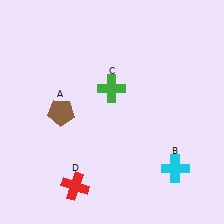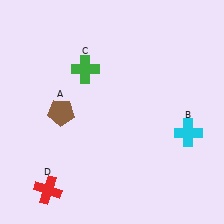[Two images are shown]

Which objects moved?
The objects that moved are: the cyan cross (B), the green cross (C), the red cross (D).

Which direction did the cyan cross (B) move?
The cyan cross (B) moved up.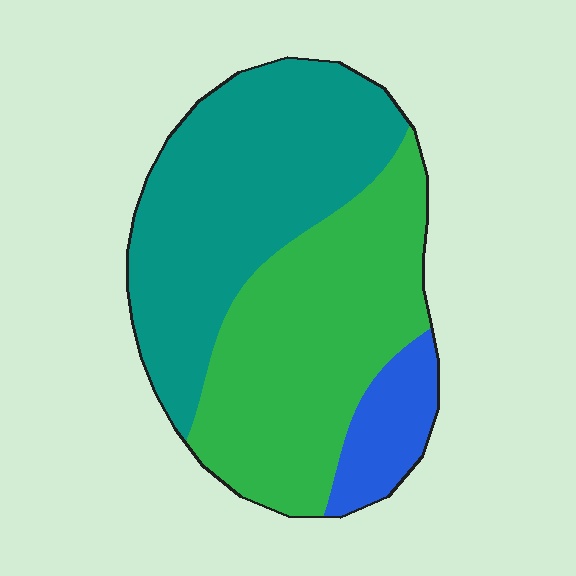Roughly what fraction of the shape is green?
Green covers about 45% of the shape.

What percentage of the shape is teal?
Teal takes up between a quarter and a half of the shape.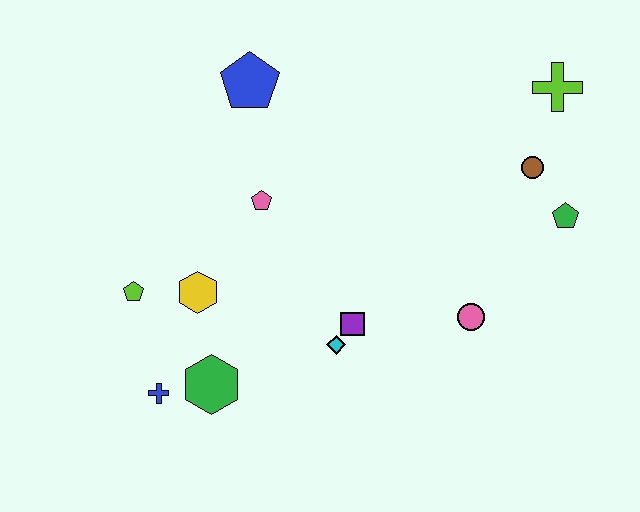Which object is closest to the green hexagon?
The blue cross is closest to the green hexagon.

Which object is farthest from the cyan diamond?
The lime cross is farthest from the cyan diamond.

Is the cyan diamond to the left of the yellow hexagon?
No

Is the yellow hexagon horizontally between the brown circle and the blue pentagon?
No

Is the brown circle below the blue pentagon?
Yes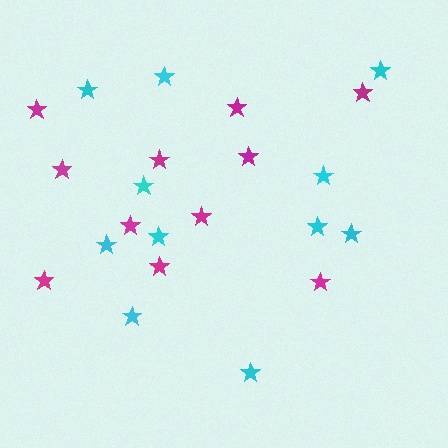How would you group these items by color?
There are 2 groups: one group of cyan stars (11) and one group of magenta stars (11).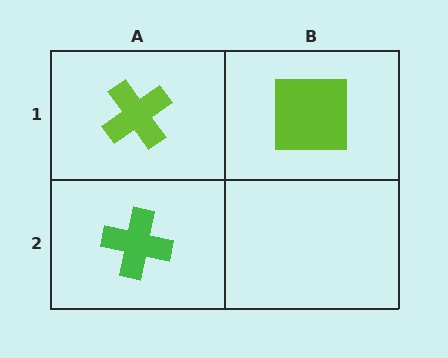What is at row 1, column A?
A lime cross.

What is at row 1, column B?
A lime square.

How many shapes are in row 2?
1 shape.